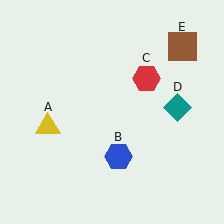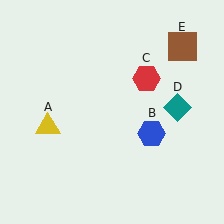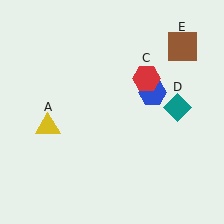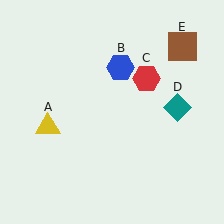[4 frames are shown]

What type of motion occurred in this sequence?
The blue hexagon (object B) rotated counterclockwise around the center of the scene.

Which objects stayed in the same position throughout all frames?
Yellow triangle (object A) and red hexagon (object C) and teal diamond (object D) and brown square (object E) remained stationary.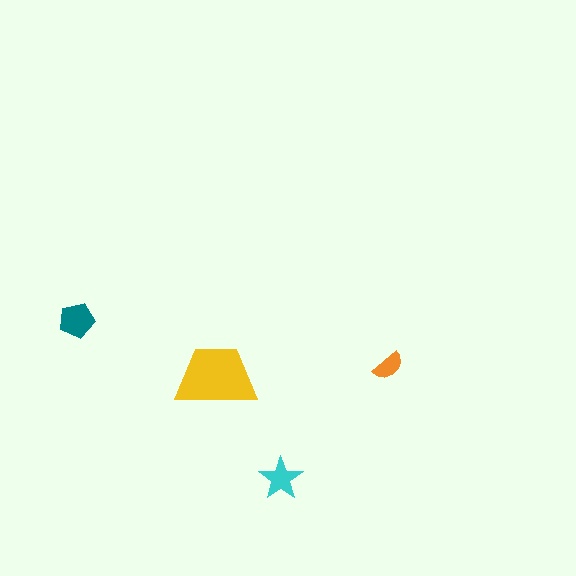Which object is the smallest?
The orange semicircle.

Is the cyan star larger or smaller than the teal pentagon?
Smaller.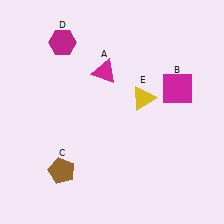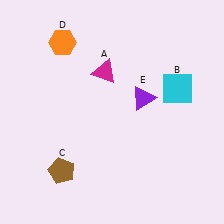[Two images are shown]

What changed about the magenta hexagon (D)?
In Image 1, D is magenta. In Image 2, it changed to orange.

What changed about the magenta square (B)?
In Image 1, B is magenta. In Image 2, it changed to cyan.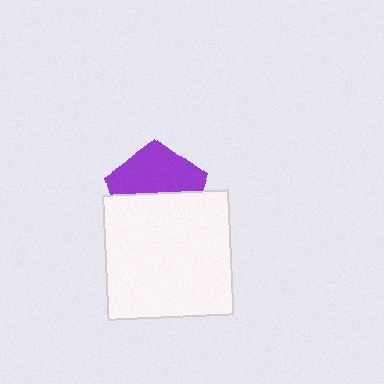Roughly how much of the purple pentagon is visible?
About half of it is visible (roughly 51%).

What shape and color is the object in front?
The object in front is a white square.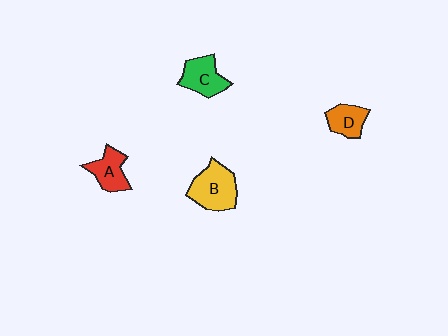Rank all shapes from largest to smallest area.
From largest to smallest: B (yellow), C (green), A (red), D (orange).